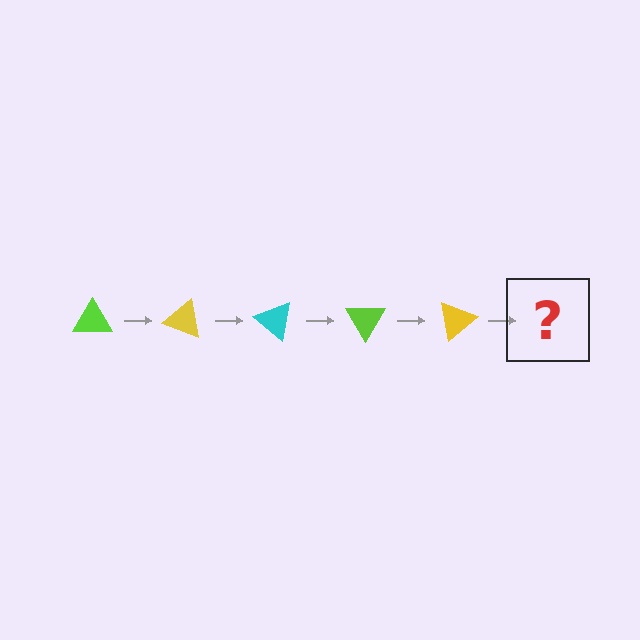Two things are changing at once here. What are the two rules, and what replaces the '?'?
The two rules are that it rotates 20 degrees each step and the color cycles through lime, yellow, and cyan. The '?' should be a cyan triangle, rotated 100 degrees from the start.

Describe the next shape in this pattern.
It should be a cyan triangle, rotated 100 degrees from the start.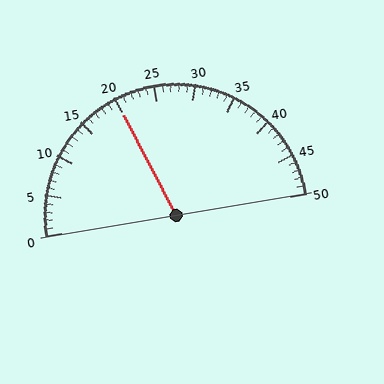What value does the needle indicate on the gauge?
The needle indicates approximately 20.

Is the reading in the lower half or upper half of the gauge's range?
The reading is in the lower half of the range (0 to 50).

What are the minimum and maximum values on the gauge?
The gauge ranges from 0 to 50.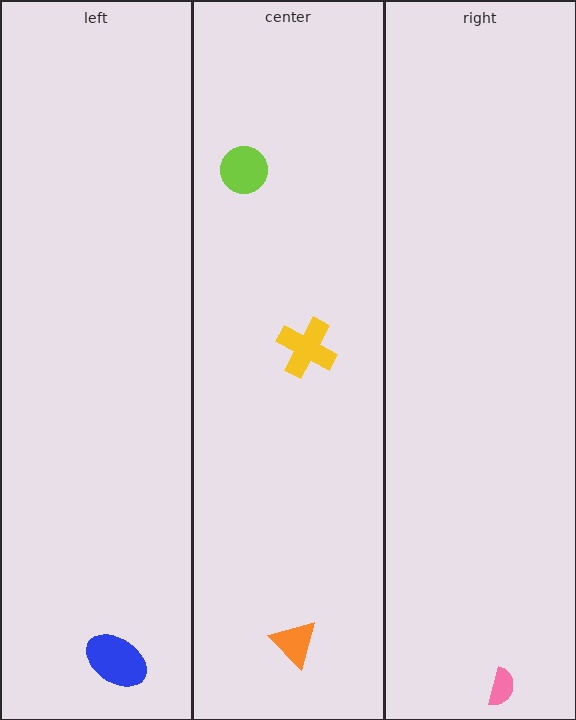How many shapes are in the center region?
3.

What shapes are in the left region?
The blue ellipse.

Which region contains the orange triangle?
The center region.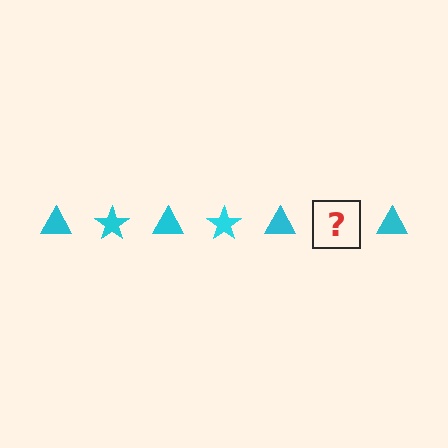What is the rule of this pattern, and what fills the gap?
The rule is that the pattern cycles through triangle, star shapes in cyan. The gap should be filled with a cyan star.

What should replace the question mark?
The question mark should be replaced with a cyan star.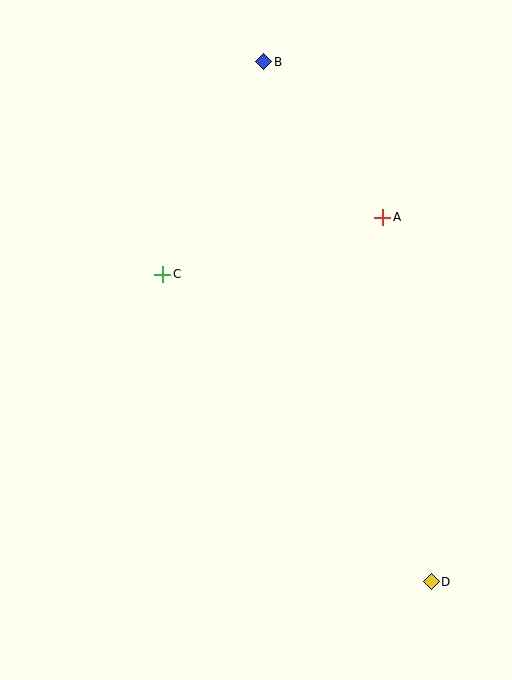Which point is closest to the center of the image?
Point C at (163, 274) is closest to the center.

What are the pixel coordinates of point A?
Point A is at (383, 217).